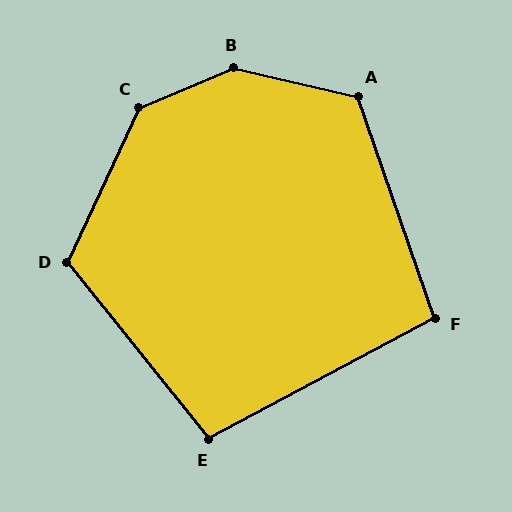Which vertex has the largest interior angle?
B, at approximately 144 degrees.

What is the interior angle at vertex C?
Approximately 137 degrees (obtuse).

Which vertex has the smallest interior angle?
F, at approximately 99 degrees.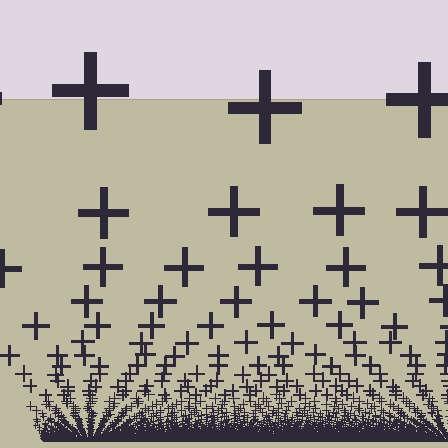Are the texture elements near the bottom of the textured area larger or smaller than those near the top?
Smaller. The gradient is inverted — elements near the bottom are smaller and denser.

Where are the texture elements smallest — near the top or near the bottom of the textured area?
Near the bottom.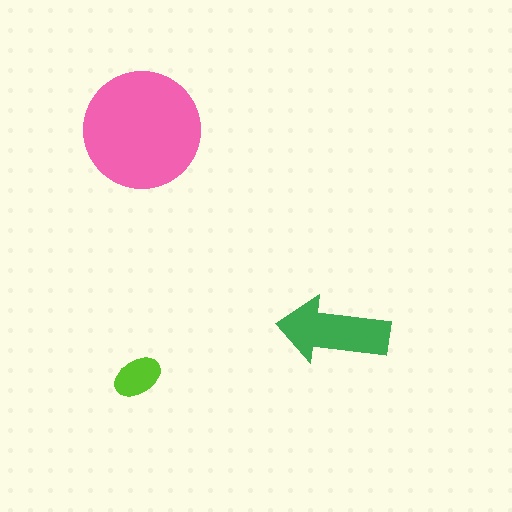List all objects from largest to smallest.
The pink circle, the green arrow, the lime ellipse.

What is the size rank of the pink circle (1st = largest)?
1st.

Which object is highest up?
The pink circle is topmost.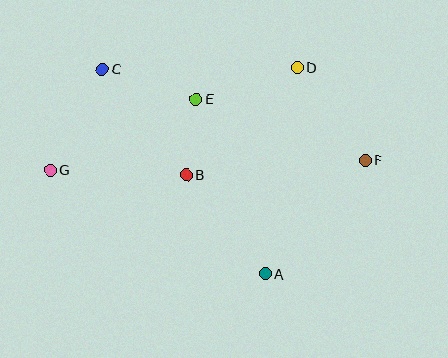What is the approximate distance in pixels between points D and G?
The distance between D and G is approximately 267 pixels.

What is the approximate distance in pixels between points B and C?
The distance between B and C is approximately 135 pixels.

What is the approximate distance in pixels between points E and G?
The distance between E and G is approximately 162 pixels.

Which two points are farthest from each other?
Points F and G are farthest from each other.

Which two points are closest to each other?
Points B and E are closest to each other.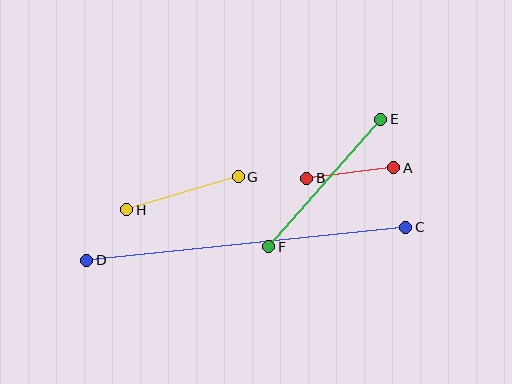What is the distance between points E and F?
The distance is approximately 170 pixels.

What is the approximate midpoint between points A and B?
The midpoint is at approximately (350, 173) pixels.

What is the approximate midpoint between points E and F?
The midpoint is at approximately (325, 183) pixels.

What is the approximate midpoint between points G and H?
The midpoint is at approximately (182, 193) pixels.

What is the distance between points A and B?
The distance is approximately 88 pixels.